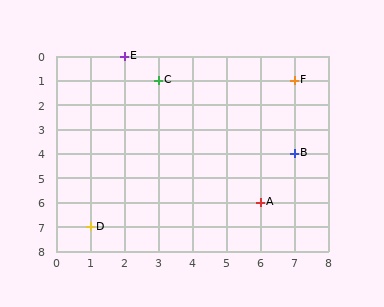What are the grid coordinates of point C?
Point C is at grid coordinates (3, 1).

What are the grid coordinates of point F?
Point F is at grid coordinates (7, 1).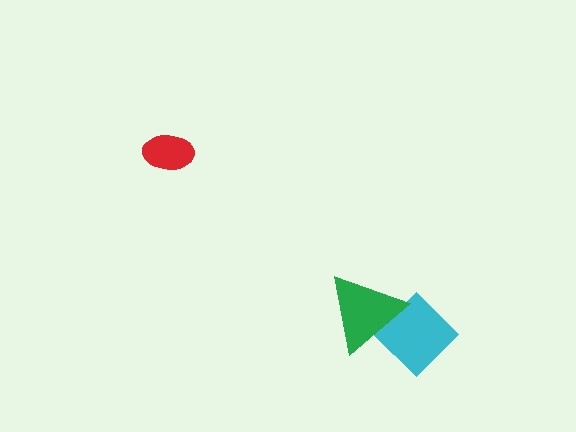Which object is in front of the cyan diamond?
The green triangle is in front of the cyan diamond.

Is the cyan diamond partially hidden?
Yes, it is partially covered by another shape.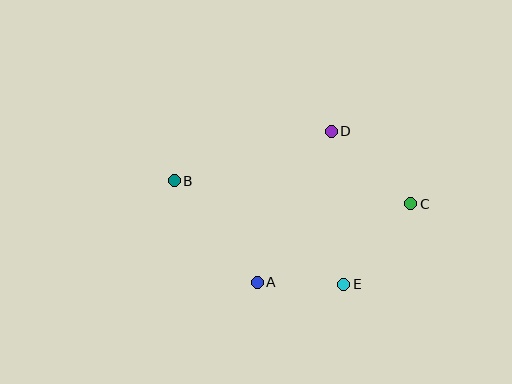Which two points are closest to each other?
Points A and E are closest to each other.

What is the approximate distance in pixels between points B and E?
The distance between B and E is approximately 199 pixels.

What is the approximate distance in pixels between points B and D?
The distance between B and D is approximately 164 pixels.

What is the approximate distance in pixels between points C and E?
The distance between C and E is approximately 104 pixels.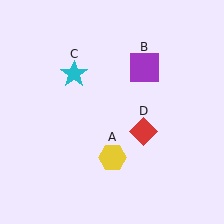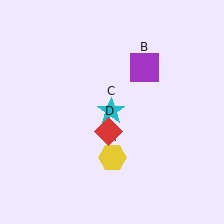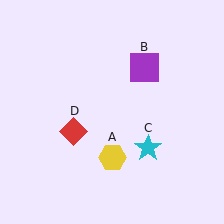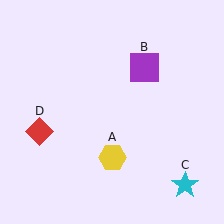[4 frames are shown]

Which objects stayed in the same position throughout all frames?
Yellow hexagon (object A) and purple square (object B) remained stationary.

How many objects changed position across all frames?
2 objects changed position: cyan star (object C), red diamond (object D).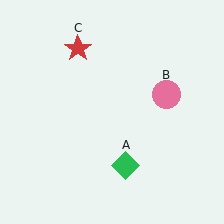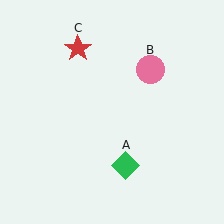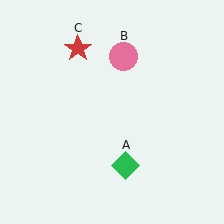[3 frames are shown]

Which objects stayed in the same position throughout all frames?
Green diamond (object A) and red star (object C) remained stationary.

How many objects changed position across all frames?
1 object changed position: pink circle (object B).